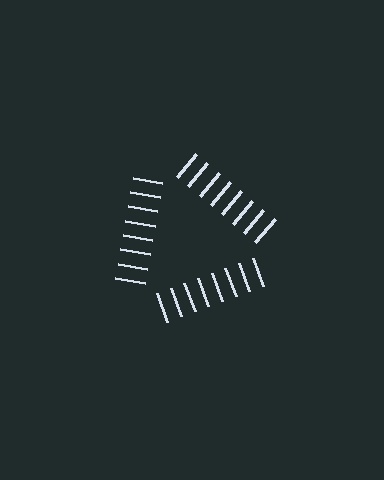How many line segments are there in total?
24 — 8 along each of the 3 edges.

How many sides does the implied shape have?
3 sides — the line-ends trace a triangle.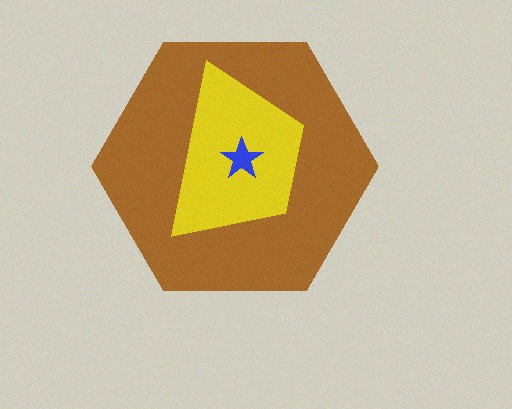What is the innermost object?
The blue star.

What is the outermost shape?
The brown hexagon.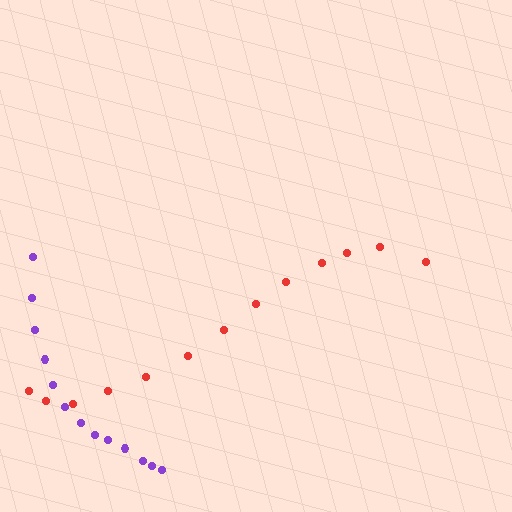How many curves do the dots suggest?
There are 2 distinct paths.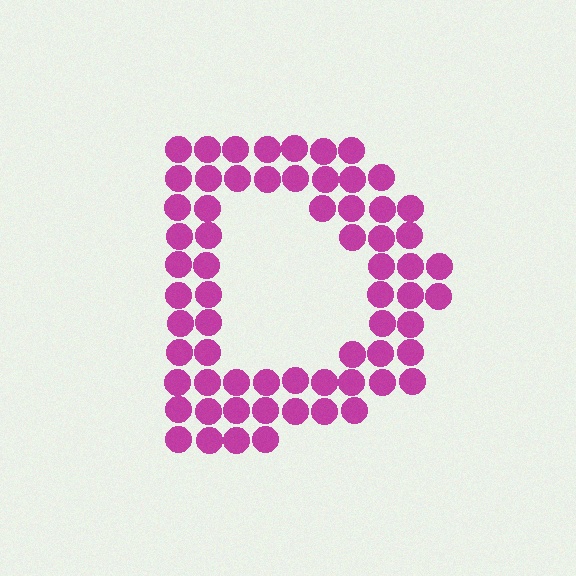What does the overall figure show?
The overall figure shows the letter D.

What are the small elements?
The small elements are circles.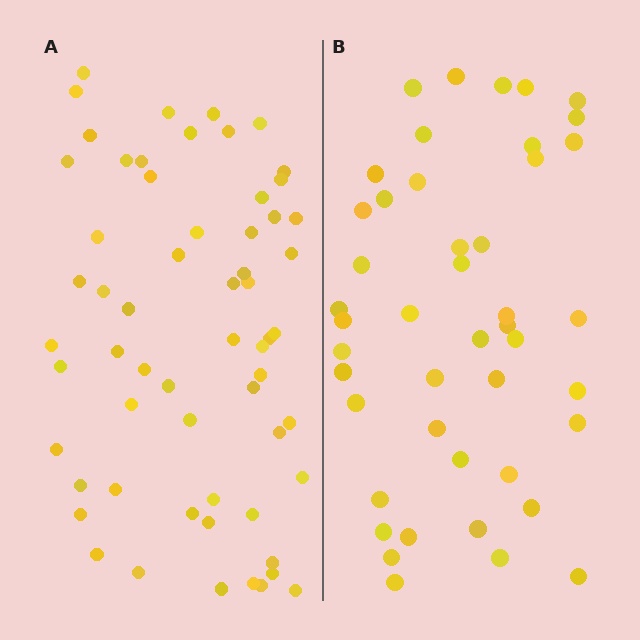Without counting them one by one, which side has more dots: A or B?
Region A (the left region) has more dots.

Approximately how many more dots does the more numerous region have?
Region A has approximately 15 more dots than region B.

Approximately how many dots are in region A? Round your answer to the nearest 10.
About 60 dots.